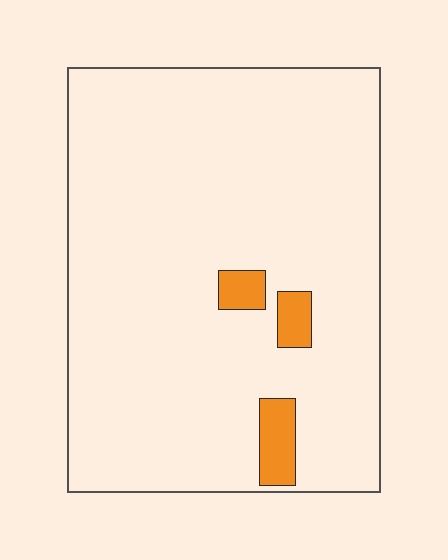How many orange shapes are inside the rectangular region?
3.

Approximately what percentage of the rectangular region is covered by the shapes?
Approximately 5%.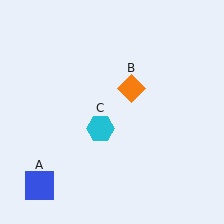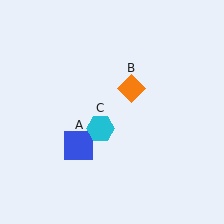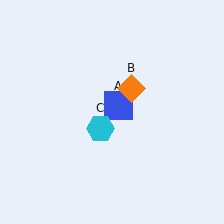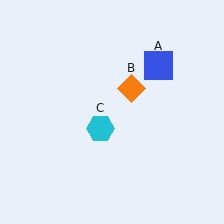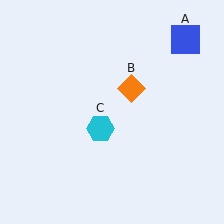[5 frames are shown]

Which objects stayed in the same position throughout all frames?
Orange diamond (object B) and cyan hexagon (object C) remained stationary.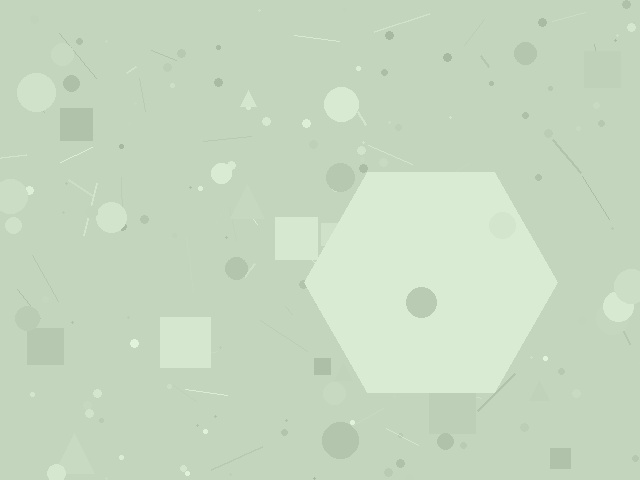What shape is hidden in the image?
A hexagon is hidden in the image.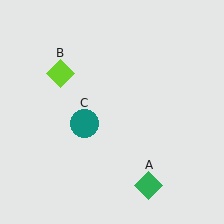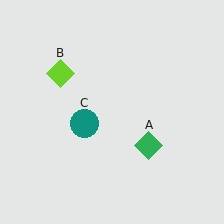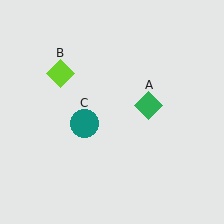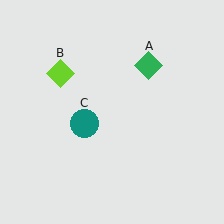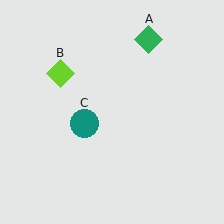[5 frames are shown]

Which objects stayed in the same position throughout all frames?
Lime diamond (object B) and teal circle (object C) remained stationary.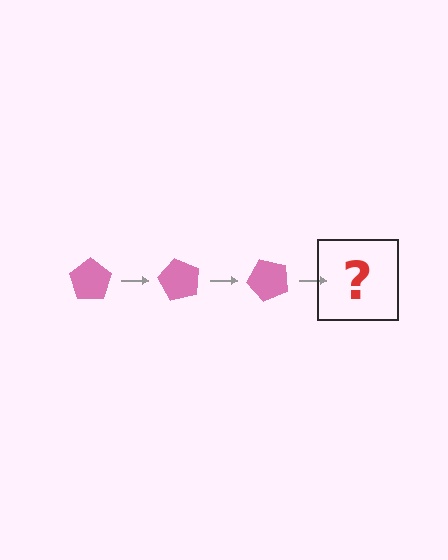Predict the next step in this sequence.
The next step is a pink pentagon rotated 180 degrees.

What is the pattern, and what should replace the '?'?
The pattern is that the pentagon rotates 60 degrees each step. The '?' should be a pink pentagon rotated 180 degrees.